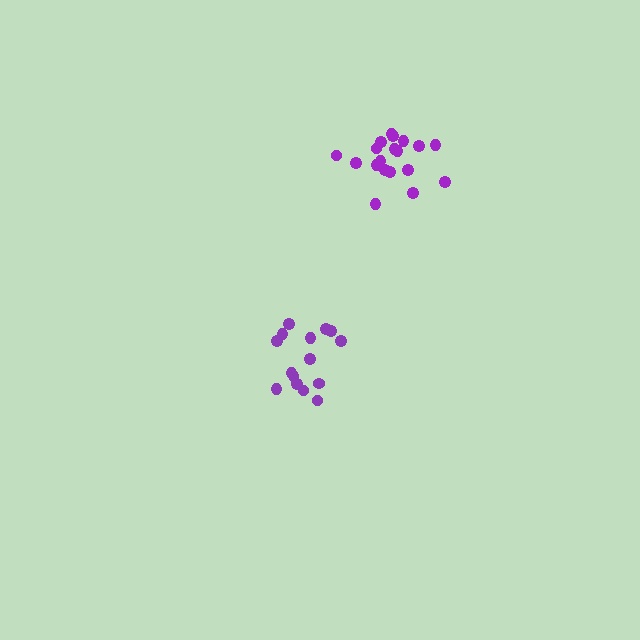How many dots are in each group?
Group 1: 15 dots, Group 2: 19 dots (34 total).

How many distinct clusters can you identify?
There are 2 distinct clusters.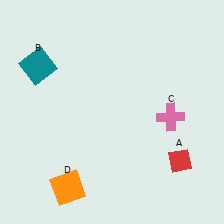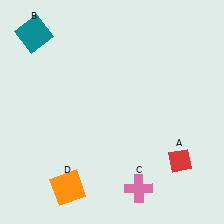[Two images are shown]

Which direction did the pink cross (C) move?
The pink cross (C) moved down.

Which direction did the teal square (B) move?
The teal square (B) moved up.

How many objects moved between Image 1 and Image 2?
2 objects moved between the two images.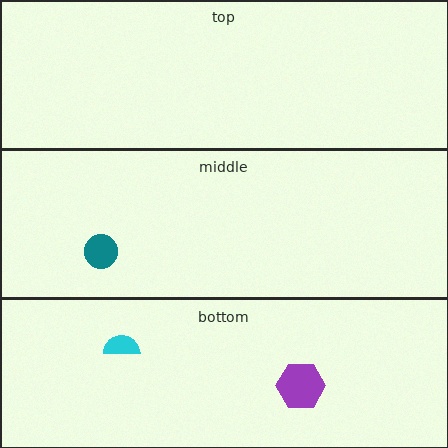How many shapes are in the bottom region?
2.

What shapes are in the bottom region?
The cyan semicircle, the purple hexagon.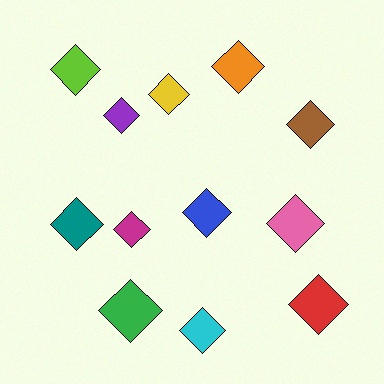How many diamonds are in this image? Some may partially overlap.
There are 12 diamonds.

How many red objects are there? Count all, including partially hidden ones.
There is 1 red object.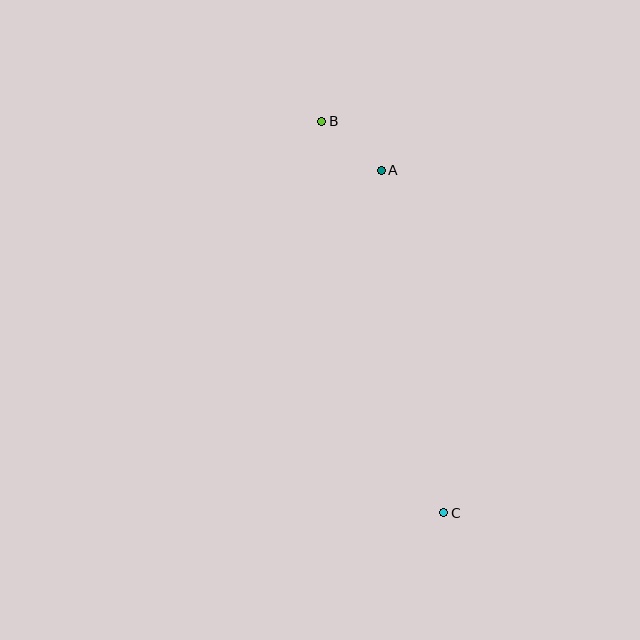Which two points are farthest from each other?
Points B and C are farthest from each other.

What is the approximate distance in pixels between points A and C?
The distance between A and C is approximately 348 pixels.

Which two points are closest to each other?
Points A and B are closest to each other.